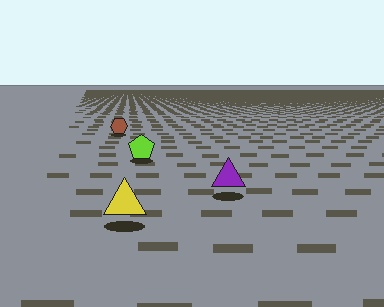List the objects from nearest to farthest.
From nearest to farthest: the yellow triangle, the purple triangle, the lime pentagon, the brown hexagon.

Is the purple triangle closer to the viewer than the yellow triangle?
No. The yellow triangle is closer — you can tell from the texture gradient: the ground texture is coarser near it.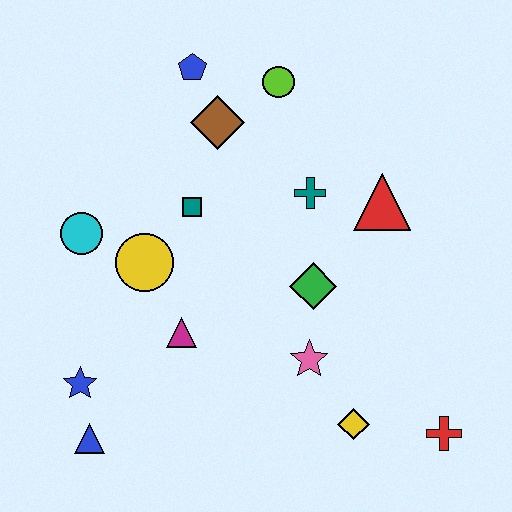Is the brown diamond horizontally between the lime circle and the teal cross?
No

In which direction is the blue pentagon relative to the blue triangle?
The blue pentagon is above the blue triangle.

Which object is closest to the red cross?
The yellow diamond is closest to the red cross.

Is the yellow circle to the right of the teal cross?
No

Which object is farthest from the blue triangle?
The lime circle is farthest from the blue triangle.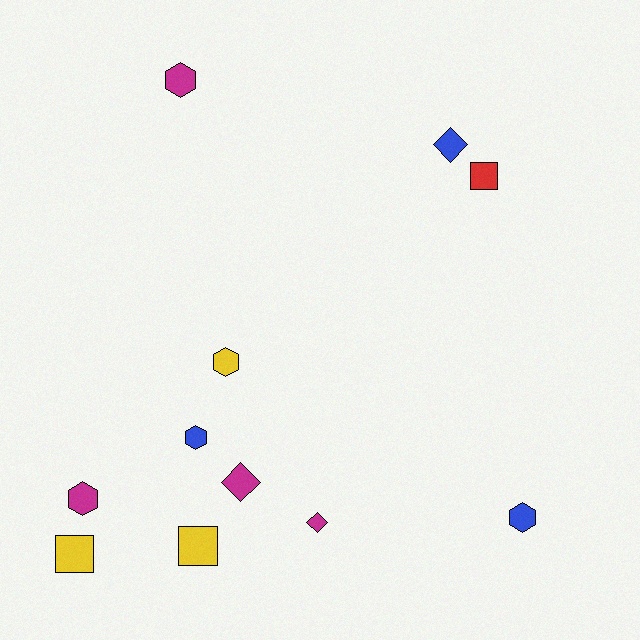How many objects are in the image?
There are 11 objects.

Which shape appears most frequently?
Hexagon, with 5 objects.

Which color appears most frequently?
Magenta, with 4 objects.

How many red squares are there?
There is 1 red square.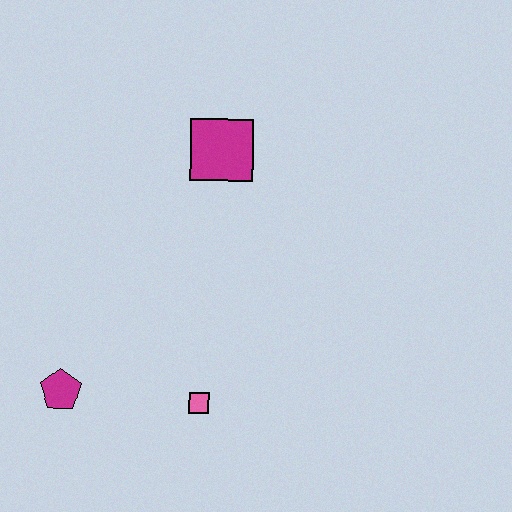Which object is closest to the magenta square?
The pink square is closest to the magenta square.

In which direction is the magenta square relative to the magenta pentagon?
The magenta square is above the magenta pentagon.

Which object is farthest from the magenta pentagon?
The magenta square is farthest from the magenta pentagon.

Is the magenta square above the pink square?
Yes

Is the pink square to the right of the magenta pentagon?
Yes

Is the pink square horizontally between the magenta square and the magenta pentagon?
Yes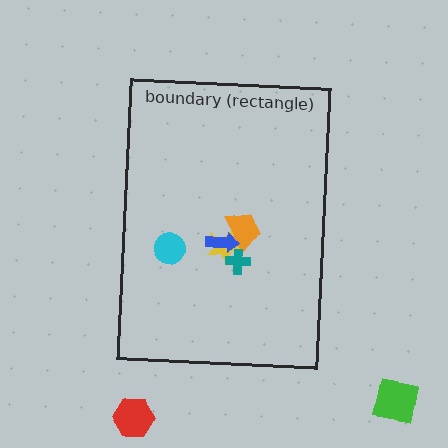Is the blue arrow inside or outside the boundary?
Inside.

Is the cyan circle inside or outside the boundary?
Inside.